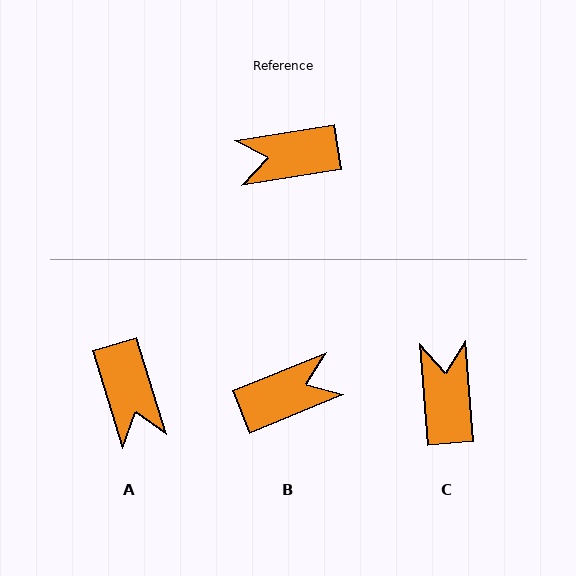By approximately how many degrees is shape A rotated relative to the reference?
Approximately 98 degrees counter-clockwise.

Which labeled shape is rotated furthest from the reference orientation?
B, about 167 degrees away.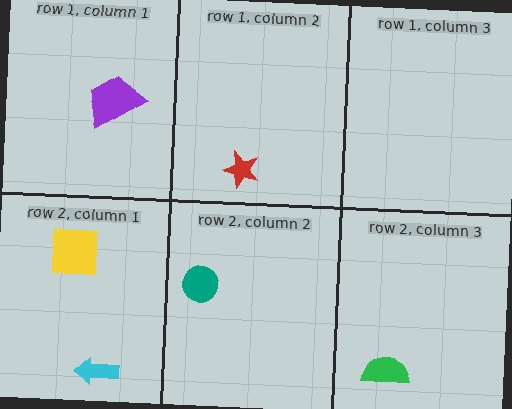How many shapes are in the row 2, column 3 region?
1.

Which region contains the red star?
The row 1, column 2 region.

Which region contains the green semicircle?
The row 2, column 3 region.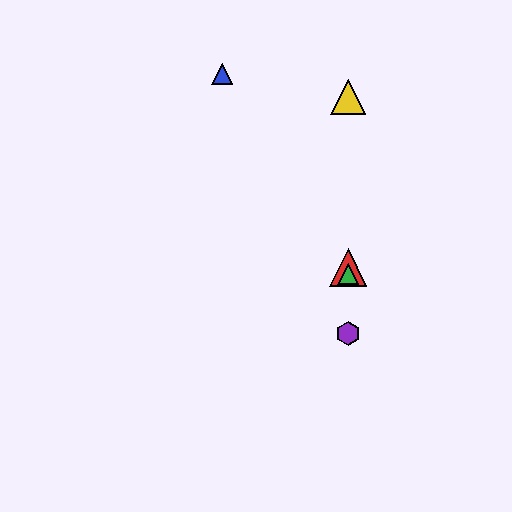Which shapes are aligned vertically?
The red triangle, the green triangle, the yellow triangle, the purple hexagon are aligned vertically.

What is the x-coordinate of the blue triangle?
The blue triangle is at x≈222.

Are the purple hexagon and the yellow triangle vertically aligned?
Yes, both are at x≈348.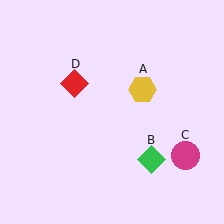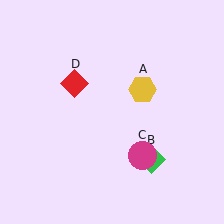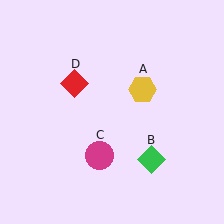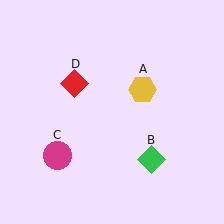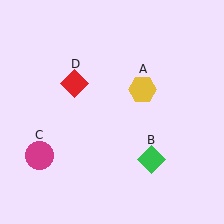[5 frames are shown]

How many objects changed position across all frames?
1 object changed position: magenta circle (object C).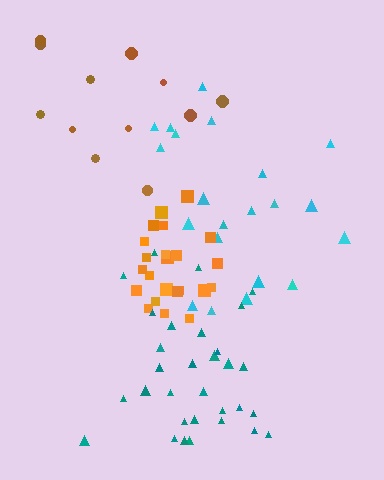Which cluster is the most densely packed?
Orange.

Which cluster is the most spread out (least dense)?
Cyan.